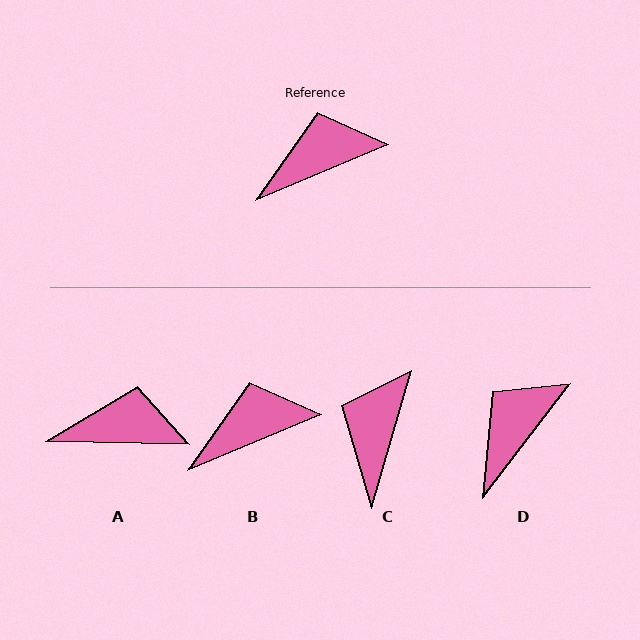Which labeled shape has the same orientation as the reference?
B.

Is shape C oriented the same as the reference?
No, it is off by about 52 degrees.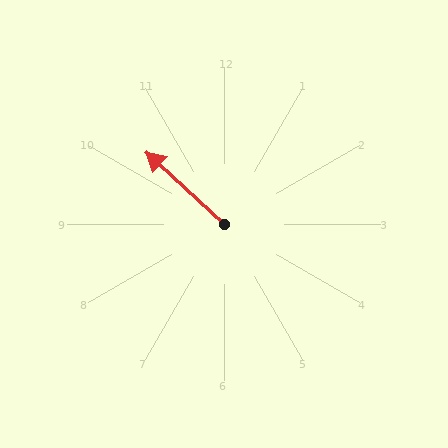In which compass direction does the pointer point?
Northwest.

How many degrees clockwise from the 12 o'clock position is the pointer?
Approximately 313 degrees.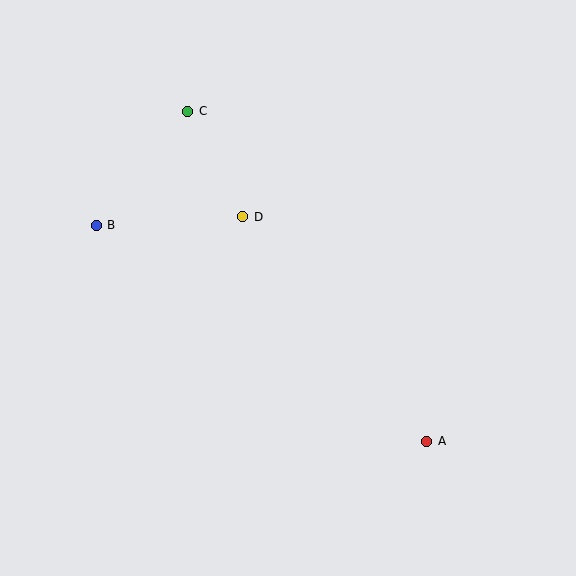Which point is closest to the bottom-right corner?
Point A is closest to the bottom-right corner.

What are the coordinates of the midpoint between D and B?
The midpoint between D and B is at (169, 221).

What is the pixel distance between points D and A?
The distance between D and A is 291 pixels.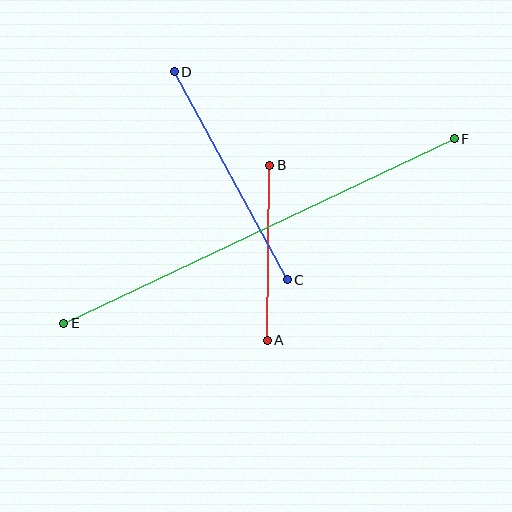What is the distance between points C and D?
The distance is approximately 237 pixels.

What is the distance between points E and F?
The distance is approximately 432 pixels.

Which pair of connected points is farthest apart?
Points E and F are farthest apart.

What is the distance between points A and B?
The distance is approximately 175 pixels.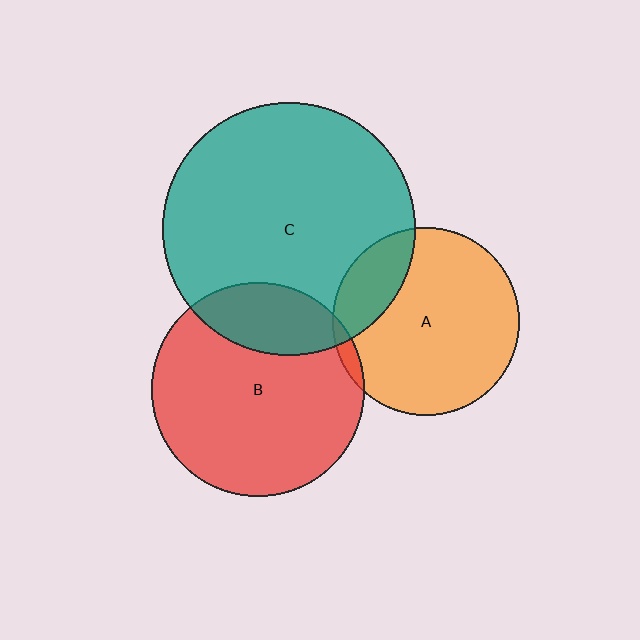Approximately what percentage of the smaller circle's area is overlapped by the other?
Approximately 20%.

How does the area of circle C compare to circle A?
Approximately 1.8 times.